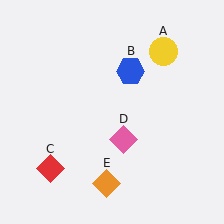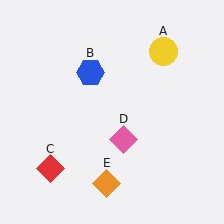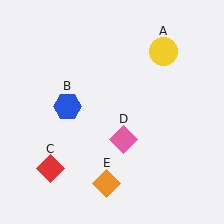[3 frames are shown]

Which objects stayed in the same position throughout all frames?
Yellow circle (object A) and red diamond (object C) and pink diamond (object D) and orange diamond (object E) remained stationary.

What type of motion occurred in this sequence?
The blue hexagon (object B) rotated counterclockwise around the center of the scene.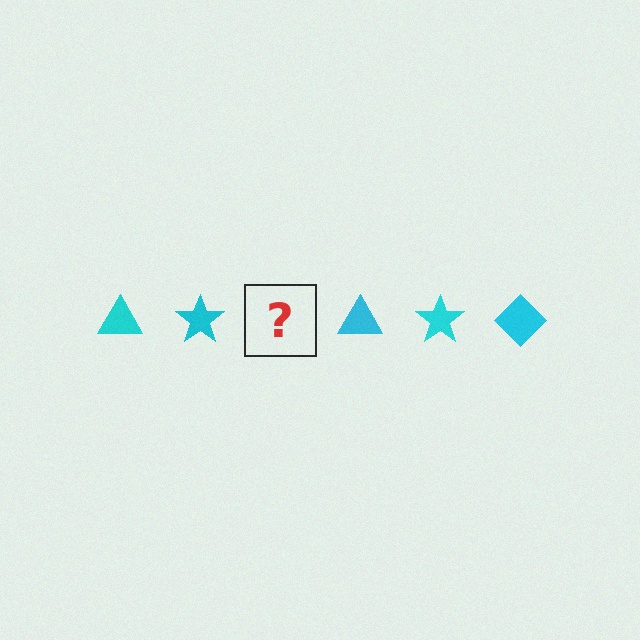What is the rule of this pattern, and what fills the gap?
The rule is that the pattern cycles through triangle, star, diamond shapes in cyan. The gap should be filled with a cyan diamond.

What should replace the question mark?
The question mark should be replaced with a cyan diamond.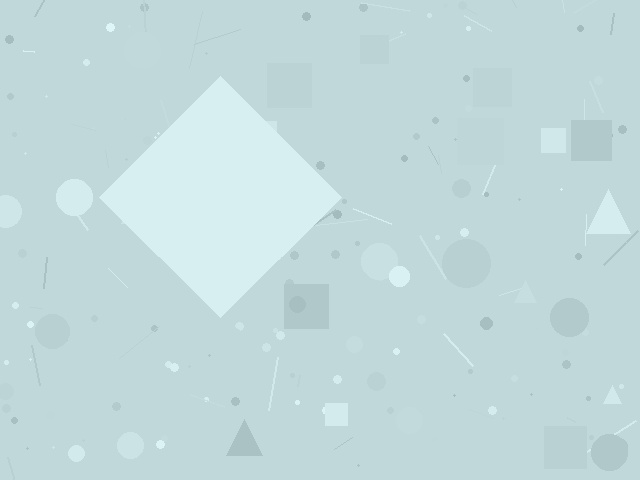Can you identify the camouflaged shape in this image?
The camouflaged shape is a diamond.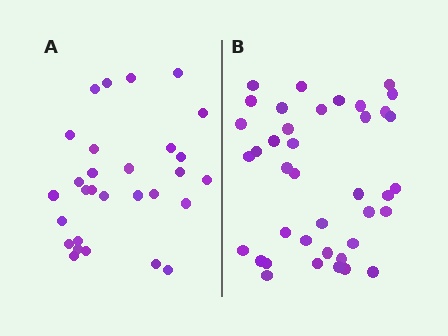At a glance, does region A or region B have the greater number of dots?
Region B (the right region) has more dots.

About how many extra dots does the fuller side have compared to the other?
Region B has roughly 10 or so more dots than region A.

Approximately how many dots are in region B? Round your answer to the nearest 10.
About 40 dots. (The exact count is 39, which rounds to 40.)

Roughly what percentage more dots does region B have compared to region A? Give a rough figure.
About 35% more.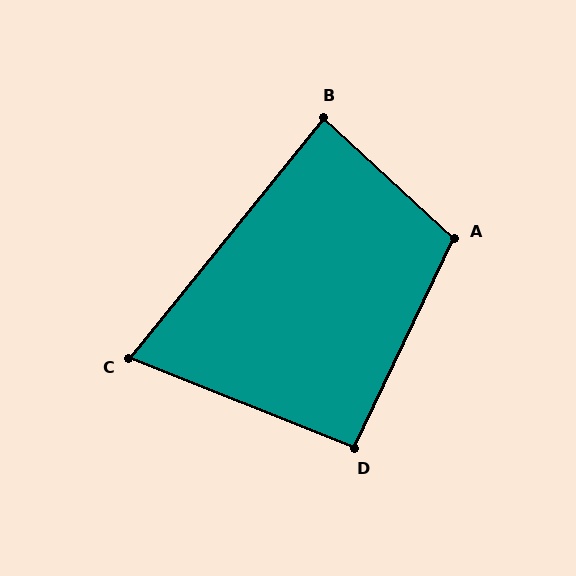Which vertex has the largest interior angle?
A, at approximately 107 degrees.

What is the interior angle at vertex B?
Approximately 86 degrees (approximately right).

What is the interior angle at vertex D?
Approximately 94 degrees (approximately right).